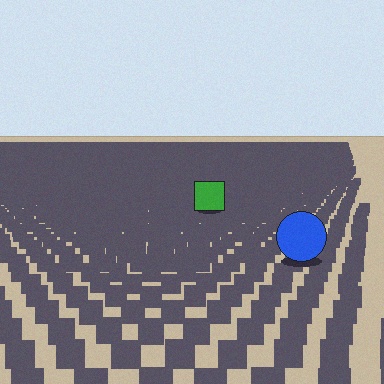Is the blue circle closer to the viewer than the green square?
Yes. The blue circle is closer — you can tell from the texture gradient: the ground texture is coarser near it.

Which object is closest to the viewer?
The blue circle is closest. The texture marks near it are larger and more spread out.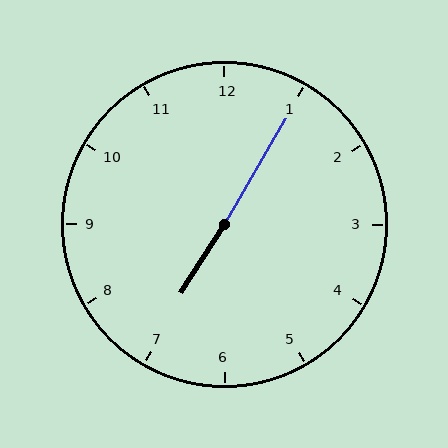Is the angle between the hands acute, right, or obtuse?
It is obtuse.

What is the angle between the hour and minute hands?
Approximately 178 degrees.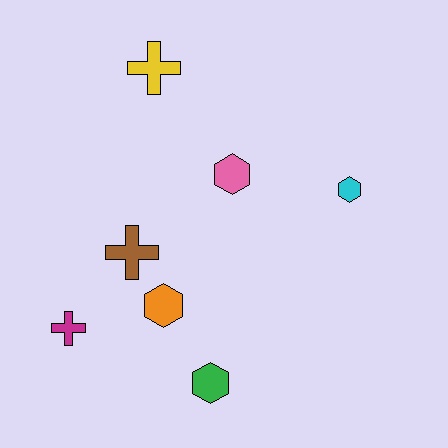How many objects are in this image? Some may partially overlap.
There are 7 objects.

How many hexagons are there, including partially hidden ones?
There are 4 hexagons.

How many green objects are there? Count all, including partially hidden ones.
There is 1 green object.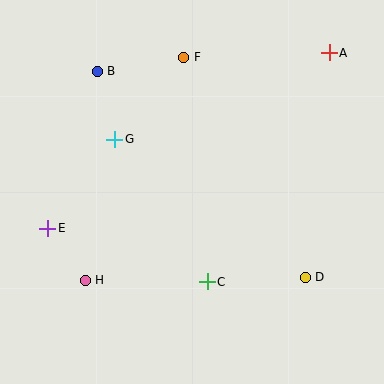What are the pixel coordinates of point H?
Point H is at (85, 280).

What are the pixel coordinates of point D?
Point D is at (305, 277).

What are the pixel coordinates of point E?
Point E is at (48, 228).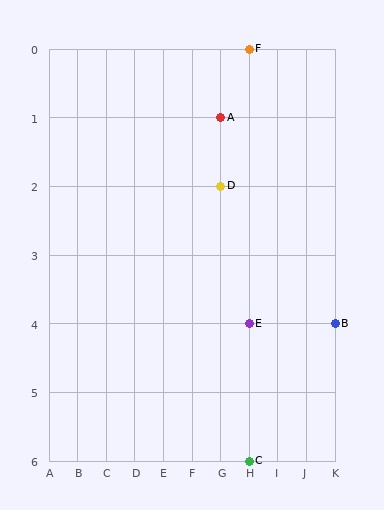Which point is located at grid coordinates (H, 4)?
Point E is at (H, 4).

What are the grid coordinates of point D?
Point D is at grid coordinates (G, 2).